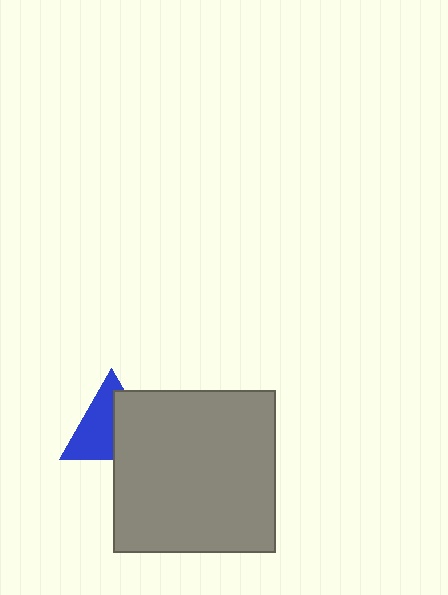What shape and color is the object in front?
The object in front is a gray square.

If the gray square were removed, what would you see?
You would see the complete blue triangle.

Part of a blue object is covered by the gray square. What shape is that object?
It is a triangle.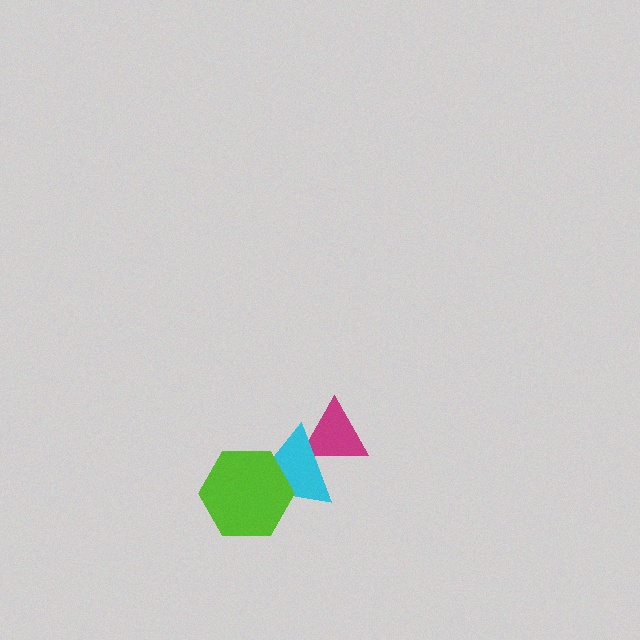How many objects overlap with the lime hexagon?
1 object overlaps with the lime hexagon.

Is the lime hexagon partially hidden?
No, no other shape covers it.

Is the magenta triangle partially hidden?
Yes, it is partially covered by another shape.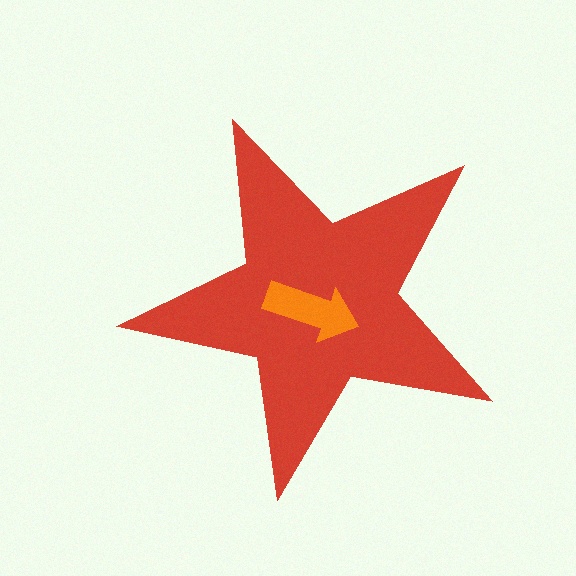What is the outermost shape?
The red star.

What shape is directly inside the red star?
The orange arrow.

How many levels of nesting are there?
2.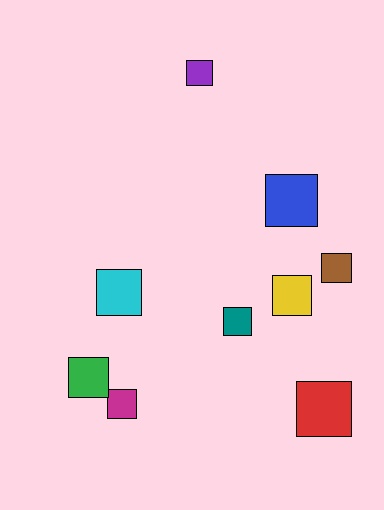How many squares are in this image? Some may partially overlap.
There are 9 squares.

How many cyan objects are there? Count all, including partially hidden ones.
There is 1 cyan object.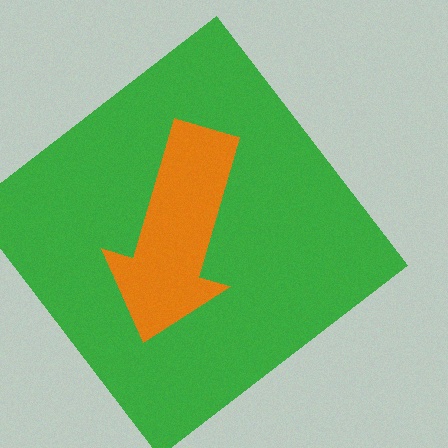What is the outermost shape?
The green diamond.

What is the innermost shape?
The orange arrow.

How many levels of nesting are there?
2.